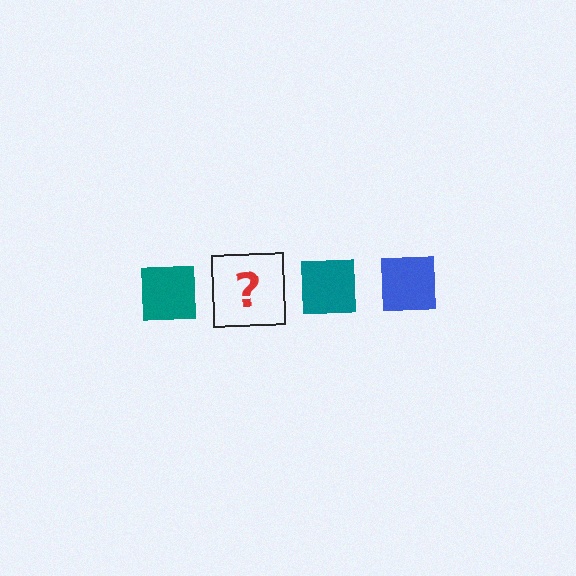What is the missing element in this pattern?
The missing element is a blue square.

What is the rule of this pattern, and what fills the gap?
The rule is that the pattern cycles through teal, blue squares. The gap should be filled with a blue square.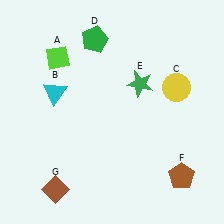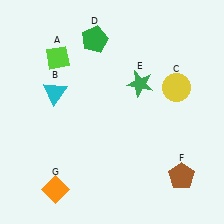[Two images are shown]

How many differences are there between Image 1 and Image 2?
There is 1 difference between the two images.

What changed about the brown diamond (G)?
In Image 1, G is brown. In Image 2, it changed to orange.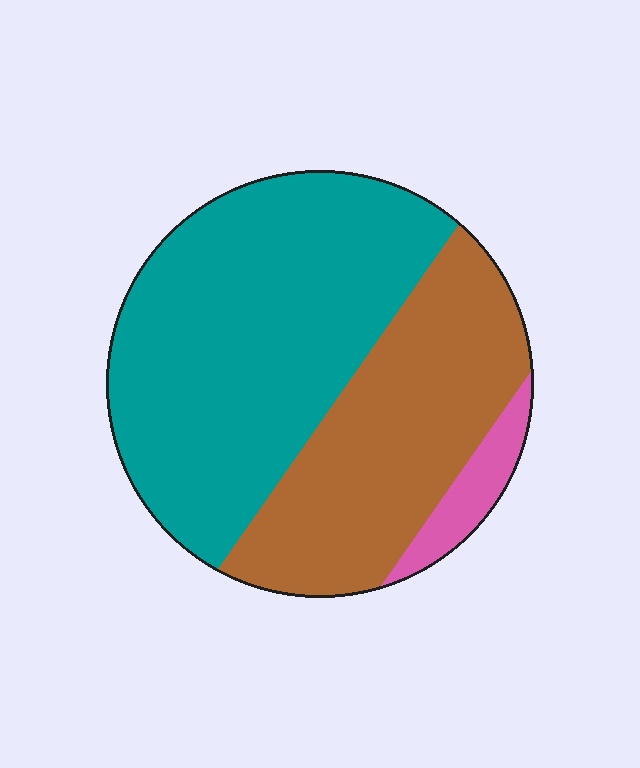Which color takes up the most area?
Teal, at roughly 55%.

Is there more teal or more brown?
Teal.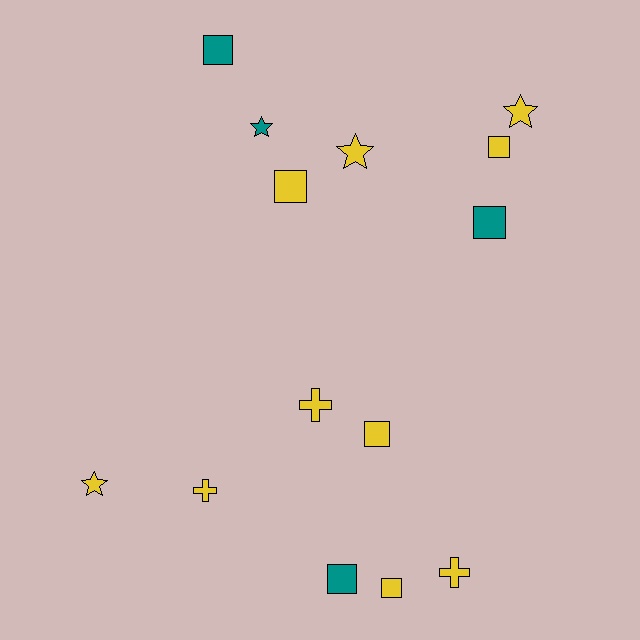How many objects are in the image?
There are 14 objects.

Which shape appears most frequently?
Square, with 7 objects.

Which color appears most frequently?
Yellow, with 10 objects.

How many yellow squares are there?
There are 4 yellow squares.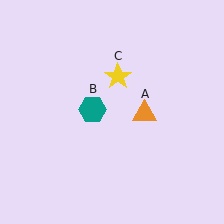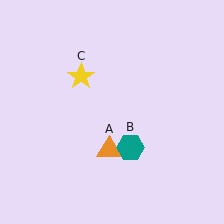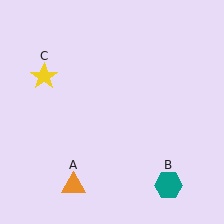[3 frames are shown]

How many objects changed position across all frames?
3 objects changed position: orange triangle (object A), teal hexagon (object B), yellow star (object C).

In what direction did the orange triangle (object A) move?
The orange triangle (object A) moved down and to the left.